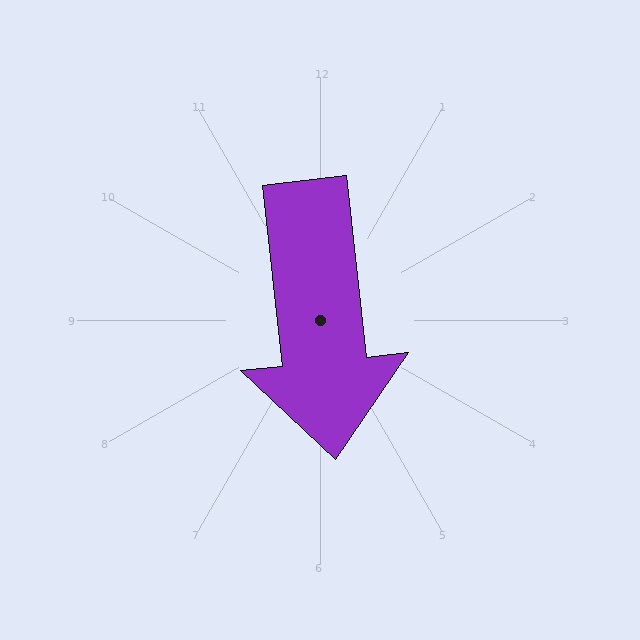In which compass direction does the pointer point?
South.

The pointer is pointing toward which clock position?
Roughly 6 o'clock.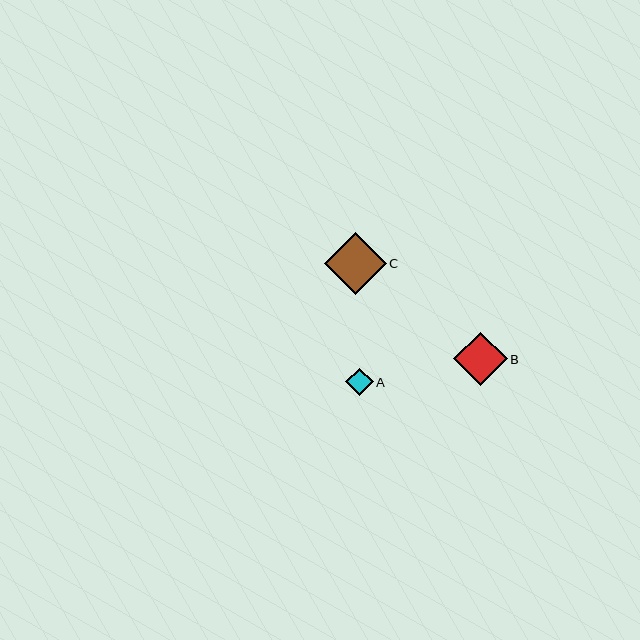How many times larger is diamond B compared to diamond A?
Diamond B is approximately 1.9 times the size of diamond A.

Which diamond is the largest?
Diamond C is the largest with a size of approximately 62 pixels.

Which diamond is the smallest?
Diamond A is the smallest with a size of approximately 28 pixels.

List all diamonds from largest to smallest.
From largest to smallest: C, B, A.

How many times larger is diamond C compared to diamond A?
Diamond C is approximately 2.2 times the size of diamond A.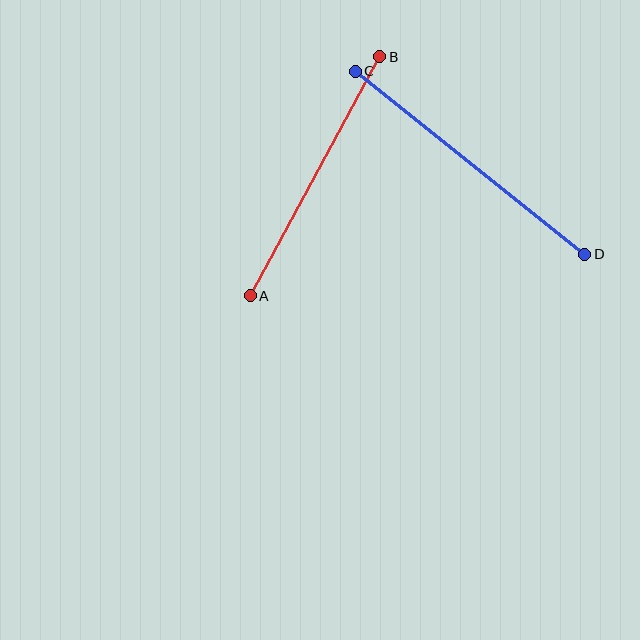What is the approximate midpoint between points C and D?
The midpoint is at approximately (470, 163) pixels.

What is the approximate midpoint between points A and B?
The midpoint is at approximately (315, 176) pixels.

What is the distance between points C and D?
The distance is approximately 294 pixels.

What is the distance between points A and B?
The distance is approximately 272 pixels.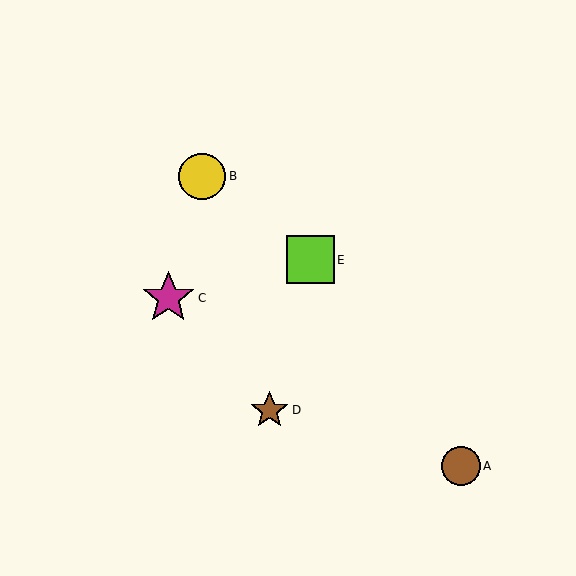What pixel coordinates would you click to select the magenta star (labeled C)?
Click at (168, 298) to select the magenta star C.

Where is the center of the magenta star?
The center of the magenta star is at (168, 298).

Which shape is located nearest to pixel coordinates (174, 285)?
The magenta star (labeled C) at (168, 298) is nearest to that location.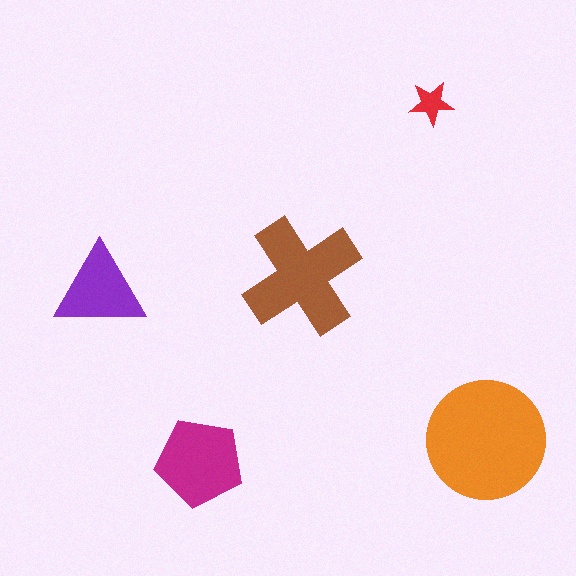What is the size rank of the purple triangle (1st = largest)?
4th.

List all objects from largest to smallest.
The orange circle, the brown cross, the magenta pentagon, the purple triangle, the red star.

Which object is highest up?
The red star is topmost.